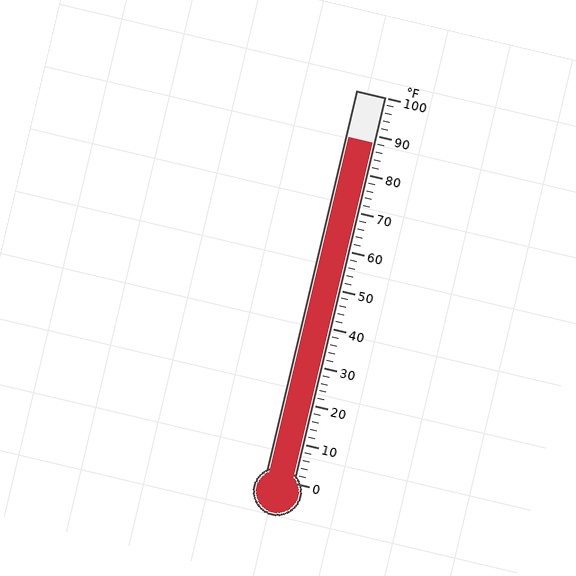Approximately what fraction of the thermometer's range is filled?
The thermometer is filled to approximately 90% of its range.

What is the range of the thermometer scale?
The thermometer scale ranges from 0°F to 100°F.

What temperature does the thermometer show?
The thermometer shows approximately 88°F.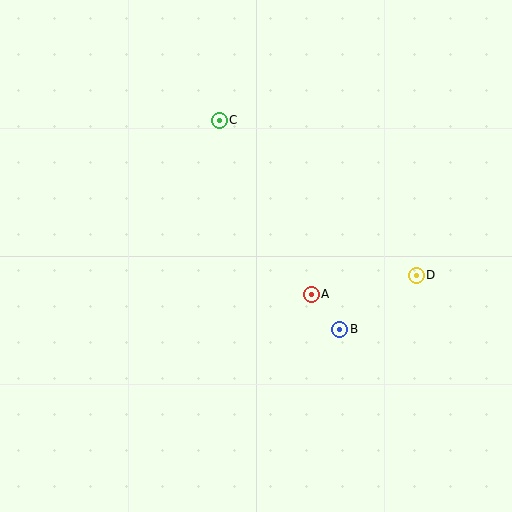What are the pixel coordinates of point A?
Point A is at (311, 294).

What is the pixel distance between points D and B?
The distance between D and B is 94 pixels.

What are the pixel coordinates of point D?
Point D is at (416, 275).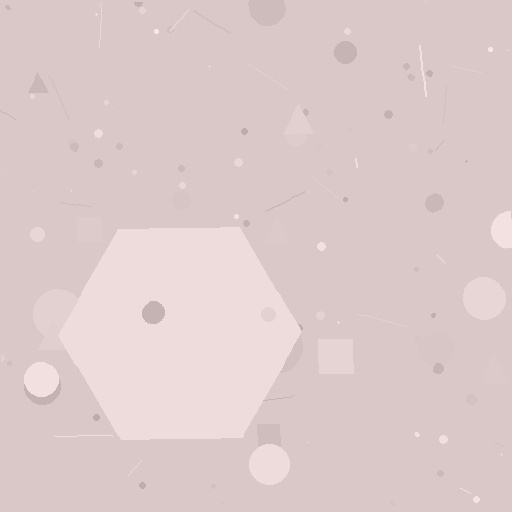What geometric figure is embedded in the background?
A hexagon is embedded in the background.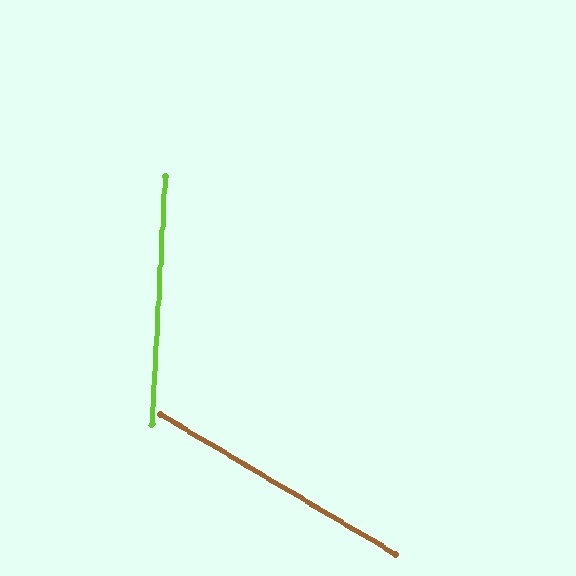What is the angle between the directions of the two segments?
Approximately 62 degrees.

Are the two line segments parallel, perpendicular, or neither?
Neither parallel nor perpendicular — they differ by about 62°.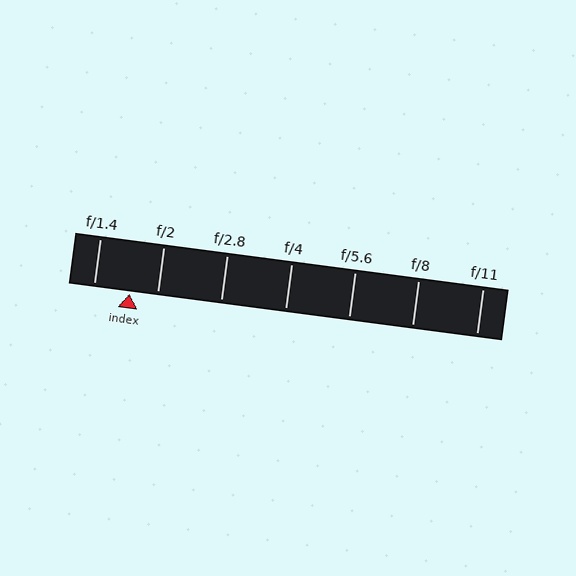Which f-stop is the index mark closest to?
The index mark is closest to f/2.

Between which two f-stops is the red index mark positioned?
The index mark is between f/1.4 and f/2.